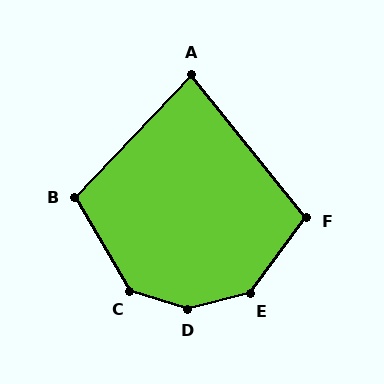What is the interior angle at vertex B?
Approximately 106 degrees (obtuse).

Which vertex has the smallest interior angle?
A, at approximately 82 degrees.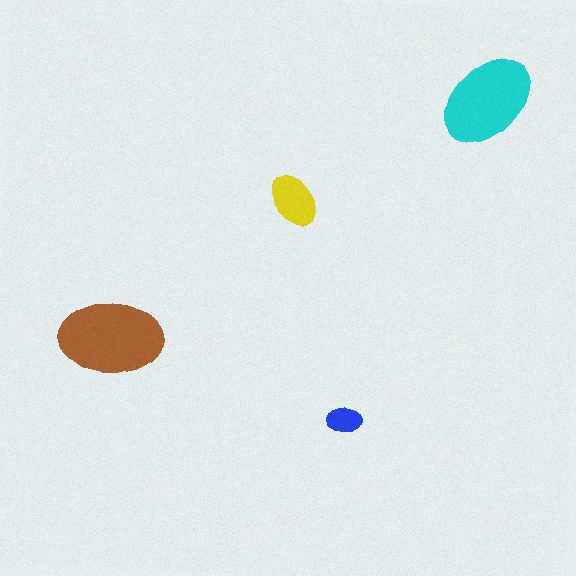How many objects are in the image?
There are 4 objects in the image.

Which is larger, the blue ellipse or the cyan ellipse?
The cyan one.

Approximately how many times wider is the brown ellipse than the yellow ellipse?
About 2 times wider.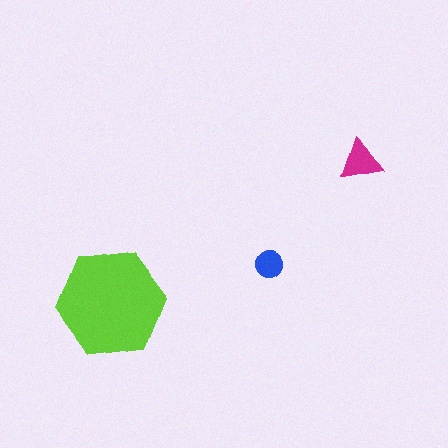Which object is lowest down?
The lime hexagon is bottommost.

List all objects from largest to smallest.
The lime hexagon, the magenta triangle, the blue circle.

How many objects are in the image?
There are 3 objects in the image.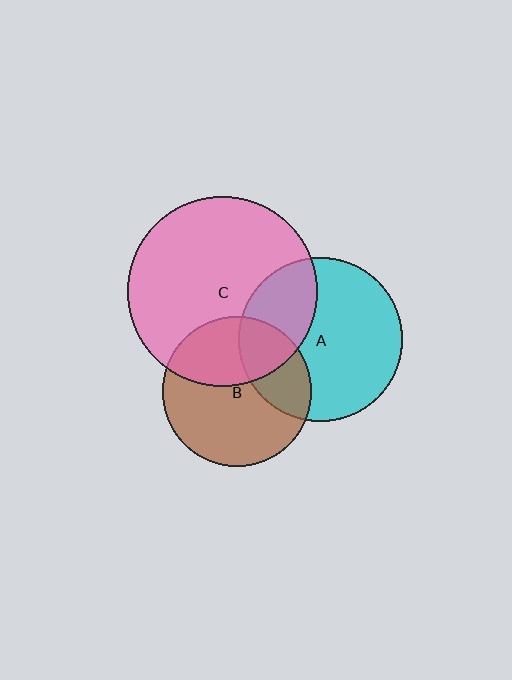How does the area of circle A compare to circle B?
Approximately 1.2 times.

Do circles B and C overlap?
Yes.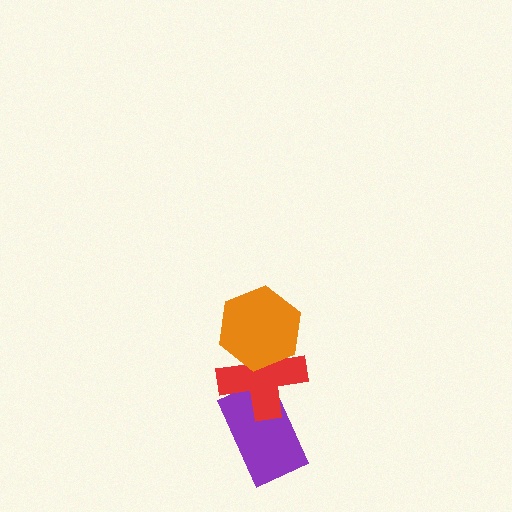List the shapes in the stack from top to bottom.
From top to bottom: the orange hexagon, the red cross, the purple rectangle.